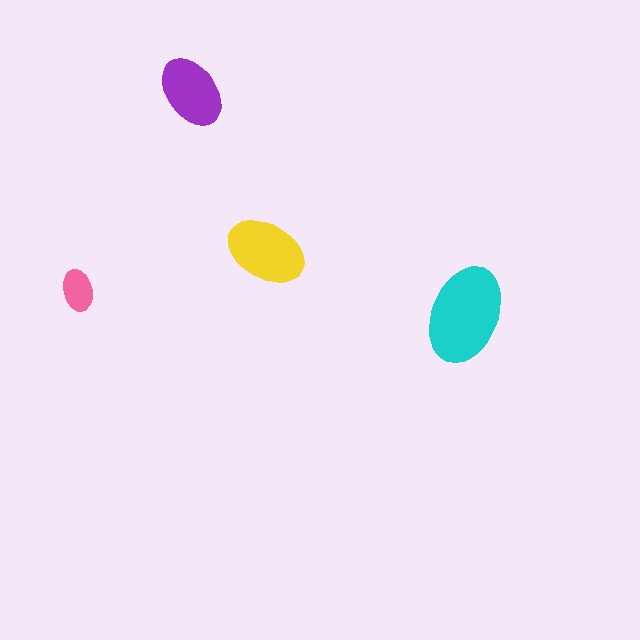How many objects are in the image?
There are 4 objects in the image.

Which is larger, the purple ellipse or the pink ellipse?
The purple one.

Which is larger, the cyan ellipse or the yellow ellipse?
The cyan one.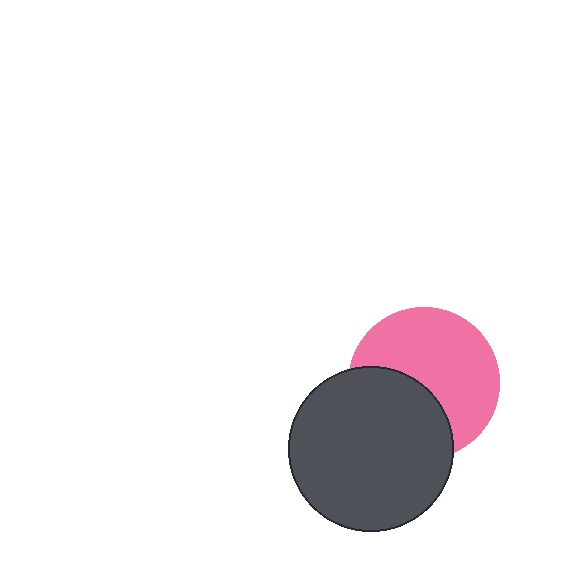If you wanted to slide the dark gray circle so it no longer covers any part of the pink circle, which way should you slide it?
Slide it toward the lower-left — that is the most direct way to separate the two shapes.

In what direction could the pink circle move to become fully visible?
The pink circle could move toward the upper-right. That would shift it out from behind the dark gray circle entirely.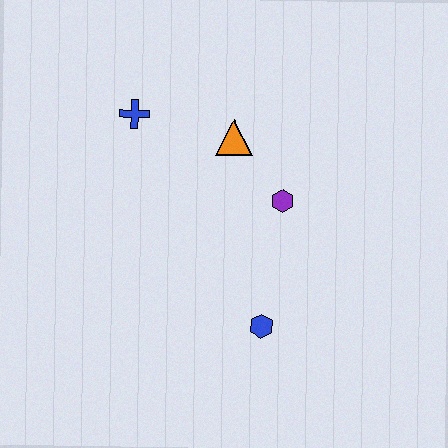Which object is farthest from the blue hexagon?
The blue cross is farthest from the blue hexagon.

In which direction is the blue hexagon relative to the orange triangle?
The blue hexagon is below the orange triangle.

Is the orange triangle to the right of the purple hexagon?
No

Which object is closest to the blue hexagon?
The purple hexagon is closest to the blue hexagon.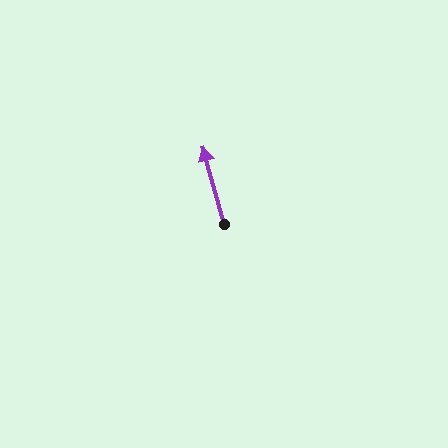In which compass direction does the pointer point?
North.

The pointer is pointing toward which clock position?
Roughly 11 o'clock.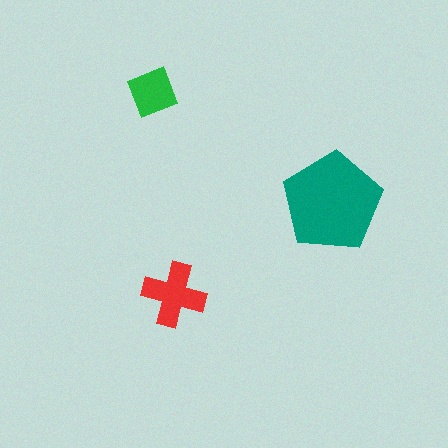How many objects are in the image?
There are 3 objects in the image.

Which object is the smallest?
The green diamond.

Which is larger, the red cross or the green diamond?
The red cross.